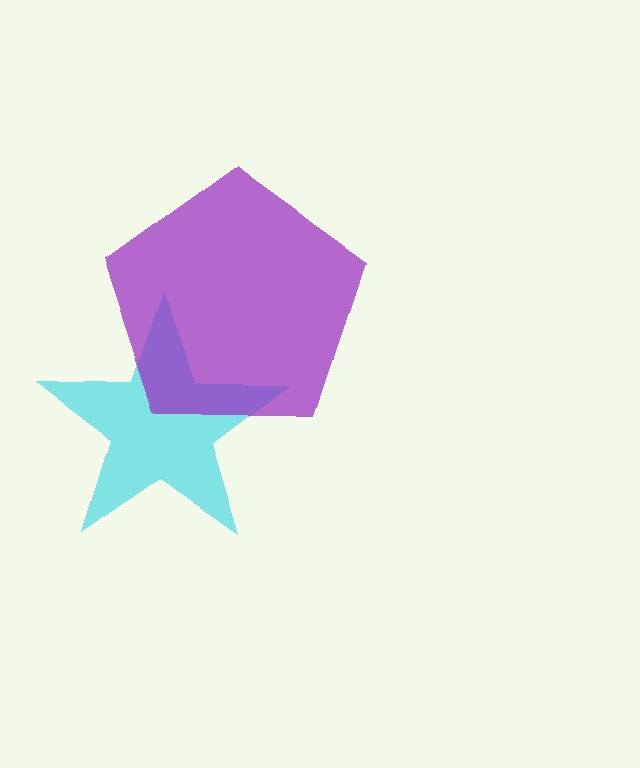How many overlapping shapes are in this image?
There are 2 overlapping shapes in the image.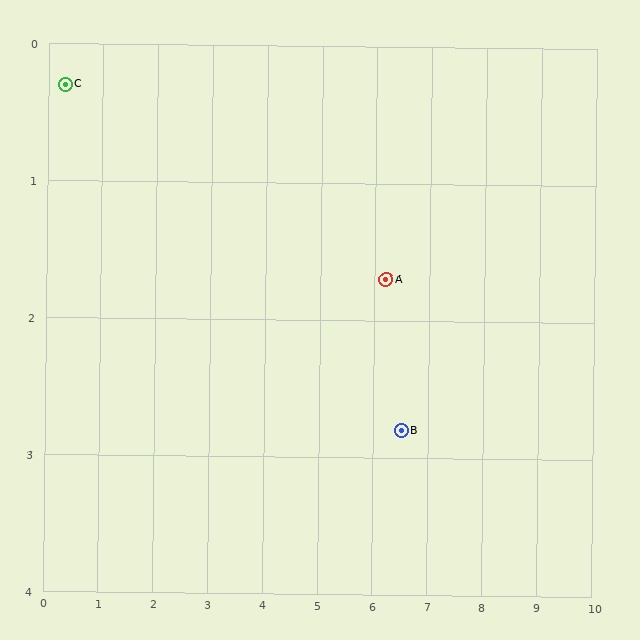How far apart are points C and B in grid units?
Points C and B are about 6.7 grid units apart.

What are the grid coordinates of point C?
Point C is at approximately (0.3, 0.3).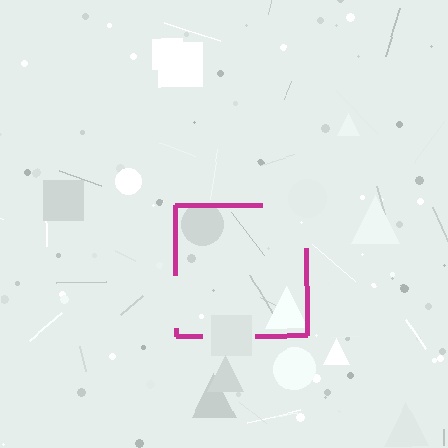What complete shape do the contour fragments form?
The contour fragments form a square.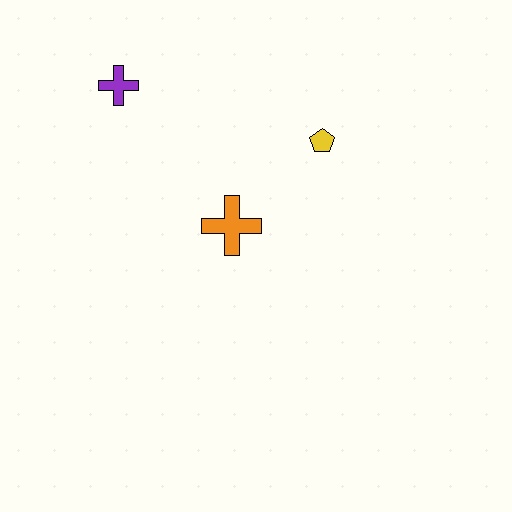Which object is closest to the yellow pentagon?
The orange cross is closest to the yellow pentagon.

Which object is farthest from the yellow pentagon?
The purple cross is farthest from the yellow pentagon.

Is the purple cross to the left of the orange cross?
Yes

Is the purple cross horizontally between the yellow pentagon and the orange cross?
No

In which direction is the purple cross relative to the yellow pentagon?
The purple cross is to the left of the yellow pentagon.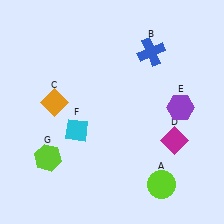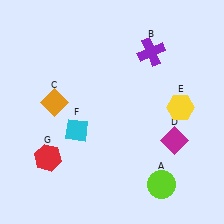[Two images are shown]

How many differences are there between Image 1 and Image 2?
There are 3 differences between the two images.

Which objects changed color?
B changed from blue to purple. E changed from purple to yellow. G changed from lime to red.